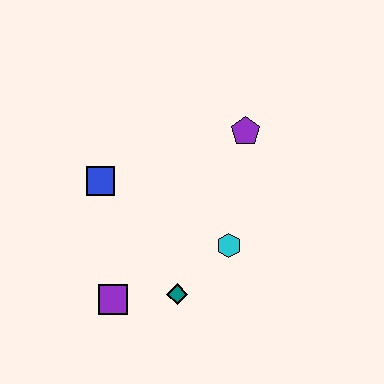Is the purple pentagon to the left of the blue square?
No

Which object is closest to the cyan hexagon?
The teal diamond is closest to the cyan hexagon.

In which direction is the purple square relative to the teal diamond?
The purple square is to the left of the teal diamond.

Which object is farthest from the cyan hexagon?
The blue square is farthest from the cyan hexagon.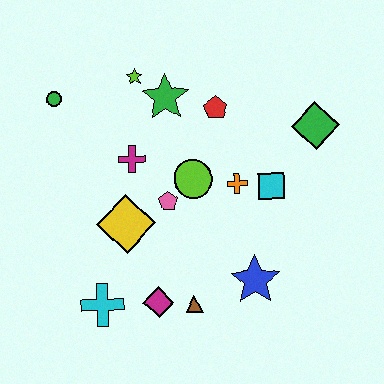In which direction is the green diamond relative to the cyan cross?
The green diamond is to the right of the cyan cross.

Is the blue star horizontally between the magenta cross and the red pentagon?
No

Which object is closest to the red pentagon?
The green star is closest to the red pentagon.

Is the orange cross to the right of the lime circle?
Yes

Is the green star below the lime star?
Yes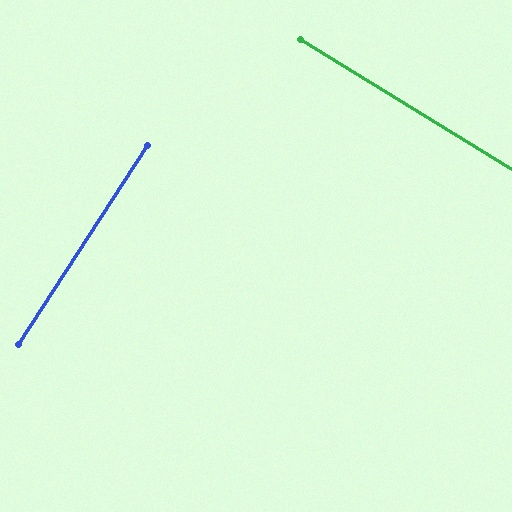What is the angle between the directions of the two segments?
Approximately 89 degrees.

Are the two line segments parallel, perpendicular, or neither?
Perpendicular — they meet at approximately 89°.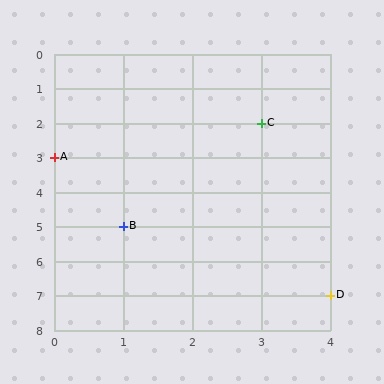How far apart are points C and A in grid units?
Points C and A are 3 columns and 1 row apart (about 3.2 grid units diagonally).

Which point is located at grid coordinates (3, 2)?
Point C is at (3, 2).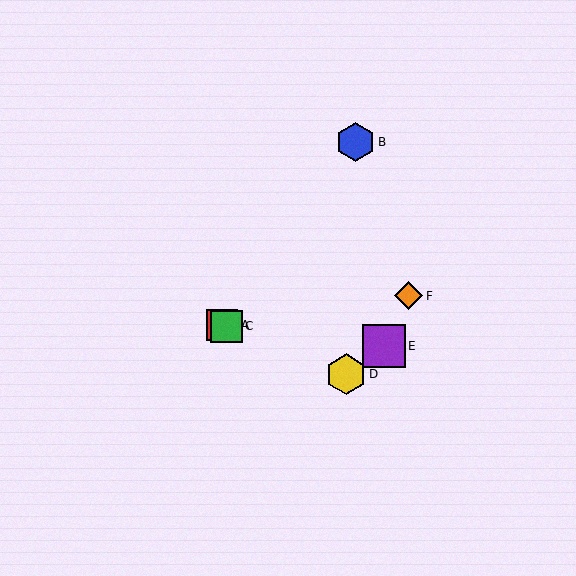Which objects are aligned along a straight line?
Objects A, C, D are aligned along a straight line.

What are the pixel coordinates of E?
Object E is at (384, 346).